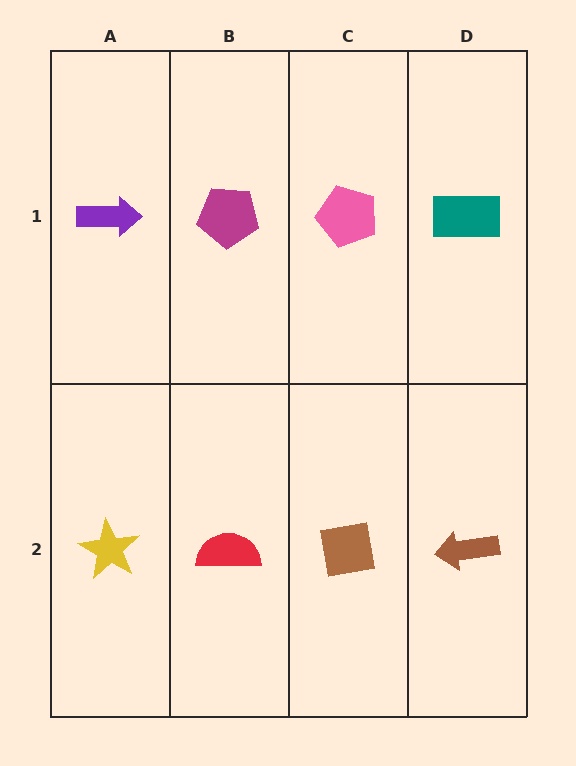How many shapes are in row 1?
4 shapes.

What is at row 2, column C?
A brown square.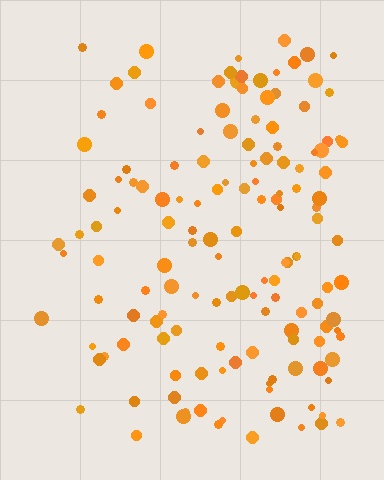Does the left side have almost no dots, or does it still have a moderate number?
Still a moderate number, just noticeably fewer than the right.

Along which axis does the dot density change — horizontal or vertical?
Horizontal.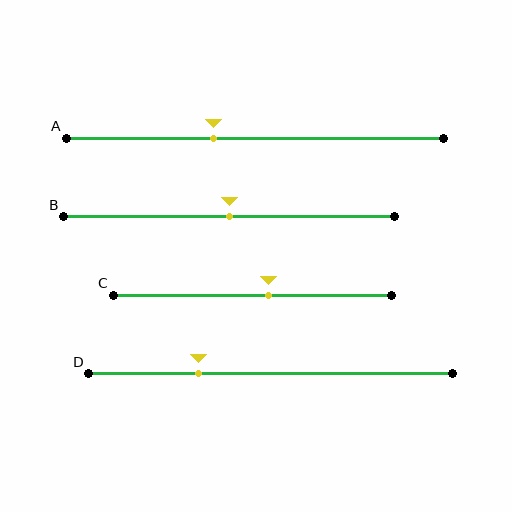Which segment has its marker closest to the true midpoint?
Segment B has its marker closest to the true midpoint.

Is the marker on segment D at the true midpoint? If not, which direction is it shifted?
No, the marker on segment D is shifted to the left by about 20% of the segment length.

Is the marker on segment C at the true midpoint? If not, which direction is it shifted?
No, the marker on segment C is shifted to the right by about 6% of the segment length.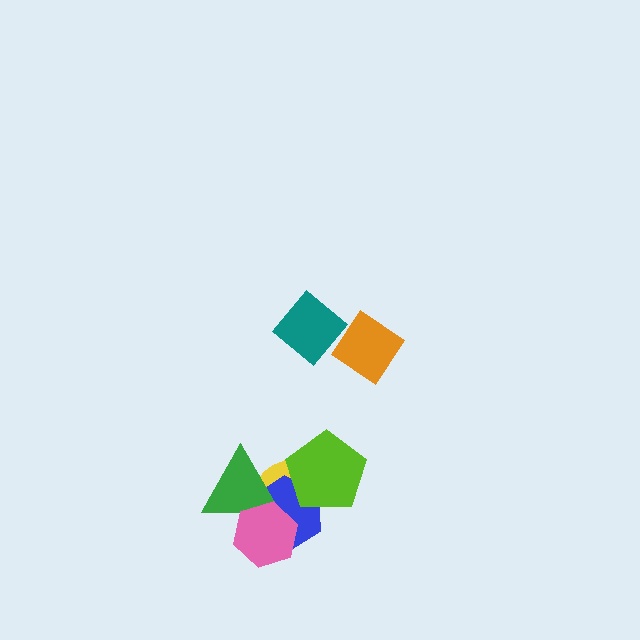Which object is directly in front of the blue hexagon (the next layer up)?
The lime pentagon is directly in front of the blue hexagon.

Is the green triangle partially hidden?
Yes, it is partially covered by another shape.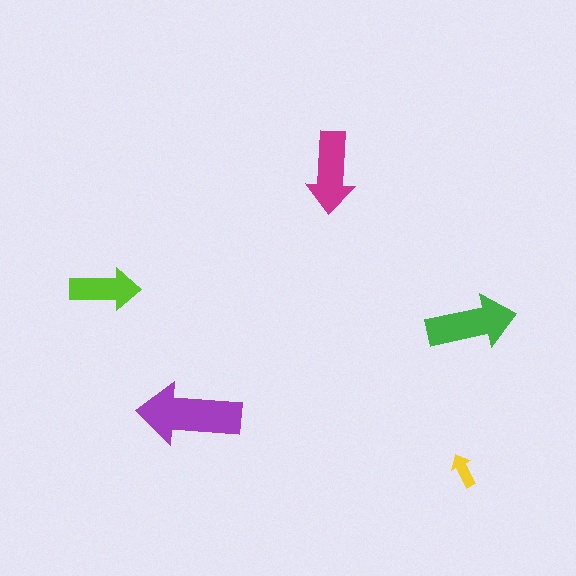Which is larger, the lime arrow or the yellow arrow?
The lime one.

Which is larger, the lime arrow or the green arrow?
The green one.